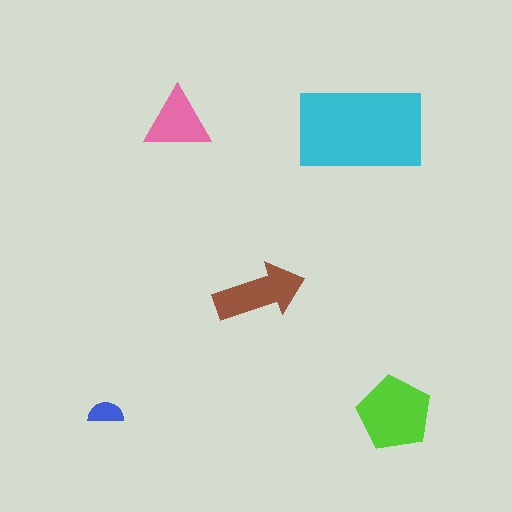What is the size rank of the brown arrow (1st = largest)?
3rd.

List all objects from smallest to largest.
The blue semicircle, the pink triangle, the brown arrow, the lime pentagon, the cyan rectangle.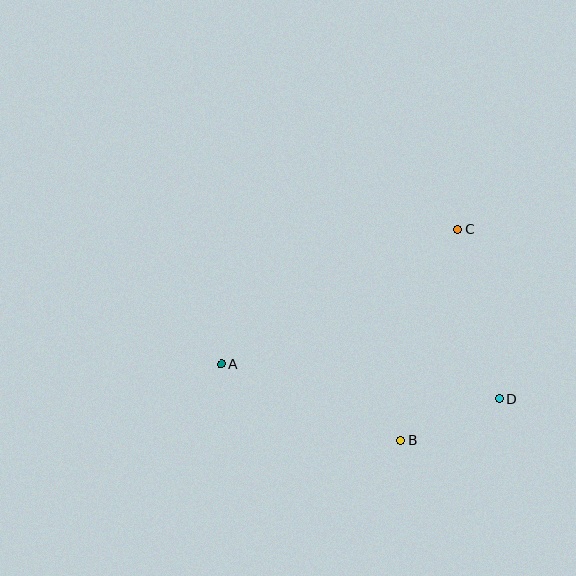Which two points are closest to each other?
Points B and D are closest to each other.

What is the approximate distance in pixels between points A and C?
The distance between A and C is approximately 273 pixels.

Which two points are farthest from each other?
Points A and D are farthest from each other.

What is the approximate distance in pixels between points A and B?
The distance between A and B is approximately 195 pixels.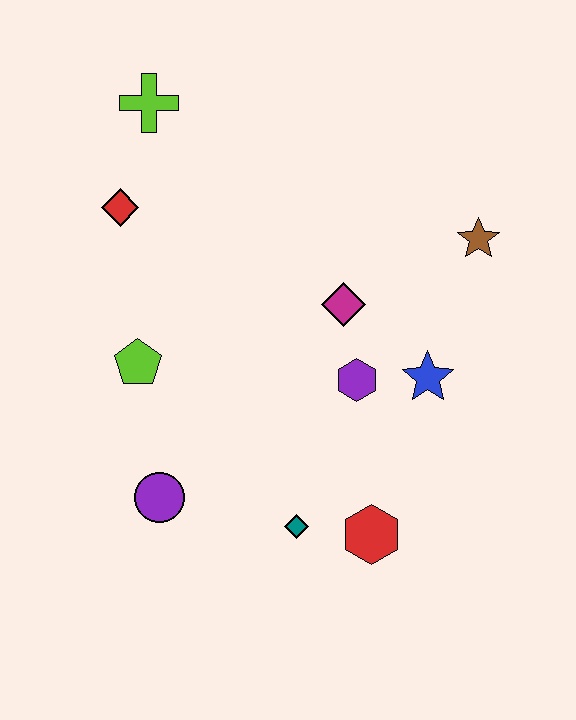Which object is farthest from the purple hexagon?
The lime cross is farthest from the purple hexagon.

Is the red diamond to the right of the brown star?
No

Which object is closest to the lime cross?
The red diamond is closest to the lime cross.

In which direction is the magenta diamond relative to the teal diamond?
The magenta diamond is above the teal diamond.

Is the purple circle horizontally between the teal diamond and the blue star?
No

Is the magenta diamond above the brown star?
No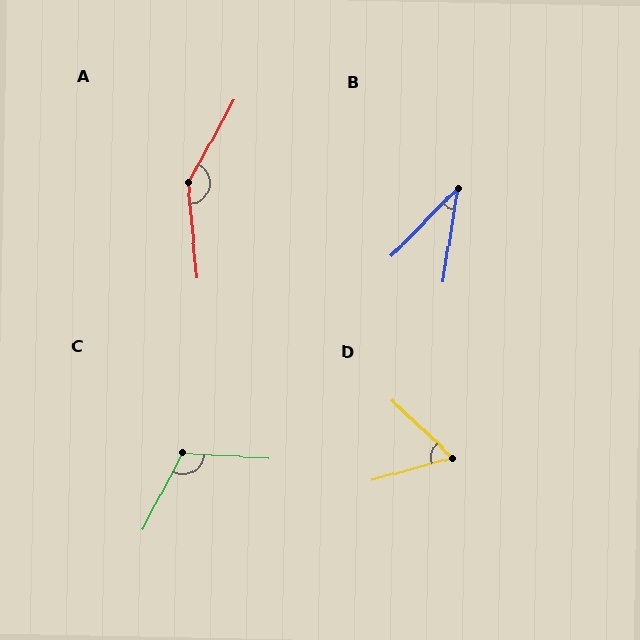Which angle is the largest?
A, at approximately 145 degrees.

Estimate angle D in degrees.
Approximately 59 degrees.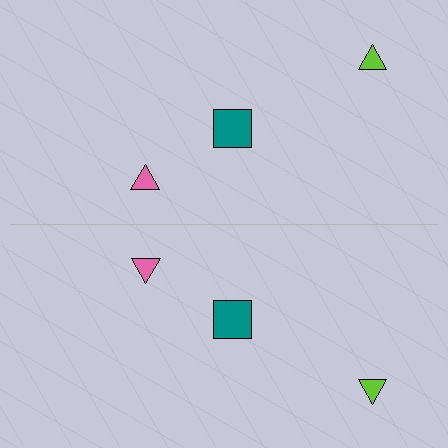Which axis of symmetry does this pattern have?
The pattern has a horizontal axis of symmetry running through the center of the image.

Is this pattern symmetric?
Yes, this pattern has bilateral (reflection) symmetry.